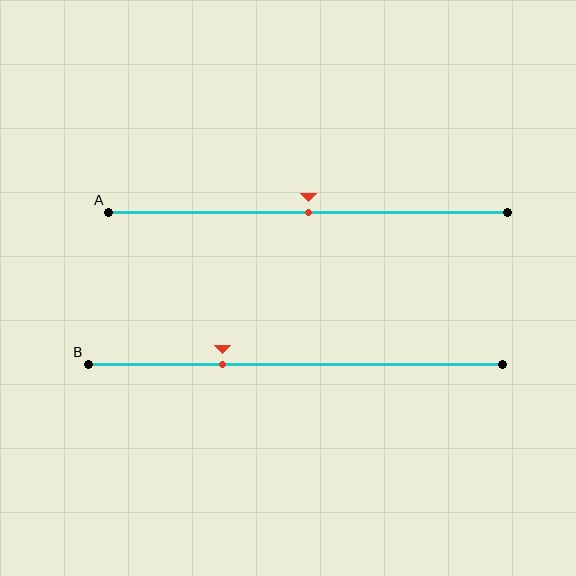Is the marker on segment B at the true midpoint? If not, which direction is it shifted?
No, the marker on segment B is shifted to the left by about 18% of the segment length.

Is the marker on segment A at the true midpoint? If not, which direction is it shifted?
Yes, the marker on segment A is at the true midpoint.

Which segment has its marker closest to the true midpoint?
Segment A has its marker closest to the true midpoint.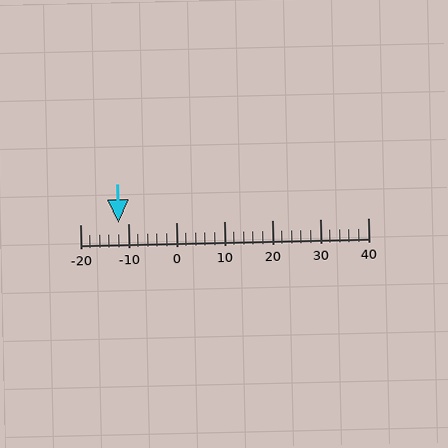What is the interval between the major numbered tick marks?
The major tick marks are spaced 10 units apart.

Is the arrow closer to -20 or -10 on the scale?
The arrow is closer to -10.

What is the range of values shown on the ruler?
The ruler shows values from -20 to 40.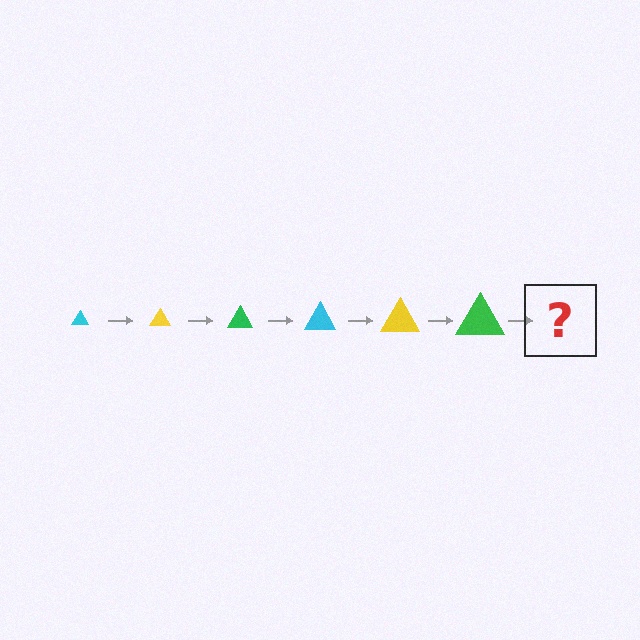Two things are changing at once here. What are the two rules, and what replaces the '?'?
The two rules are that the triangle grows larger each step and the color cycles through cyan, yellow, and green. The '?' should be a cyan triangle, larger than the previous one.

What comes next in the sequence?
The next element should be a cyan triangle, larger than the previous one.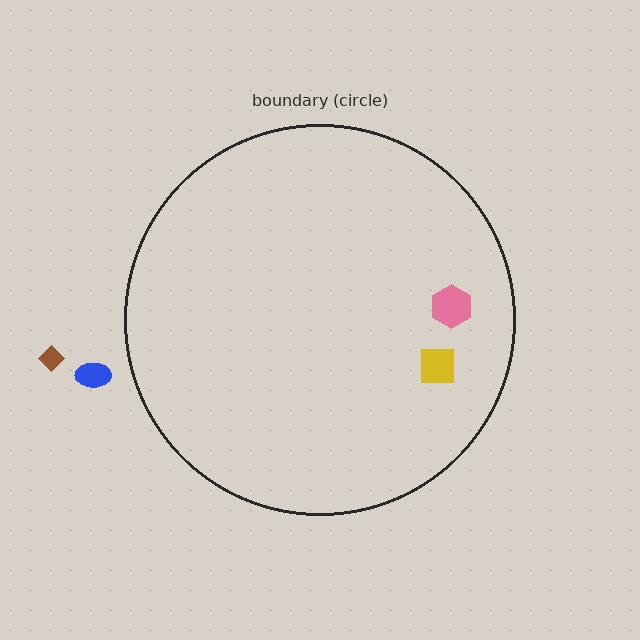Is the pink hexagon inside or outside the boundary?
Inside.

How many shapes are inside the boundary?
2 inside, 2 outside.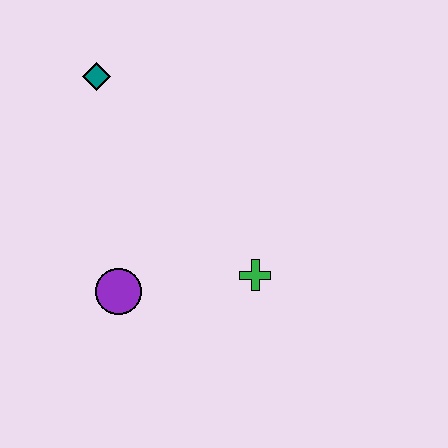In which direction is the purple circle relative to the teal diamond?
The purple circle is below the teal diamond.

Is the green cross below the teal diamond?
Yes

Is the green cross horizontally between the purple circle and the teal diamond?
No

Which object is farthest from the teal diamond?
The green cross is farthest from the teal diamond.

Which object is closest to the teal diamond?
The purple circle is closest to the teal diamond.